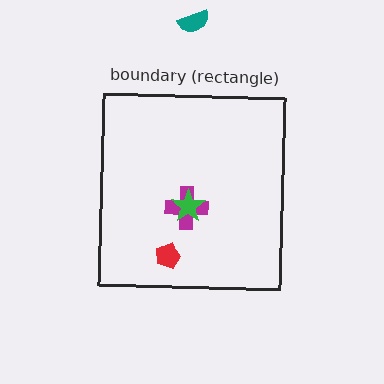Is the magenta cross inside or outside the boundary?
Inside.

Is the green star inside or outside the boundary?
Inside.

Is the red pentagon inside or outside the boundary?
Inside.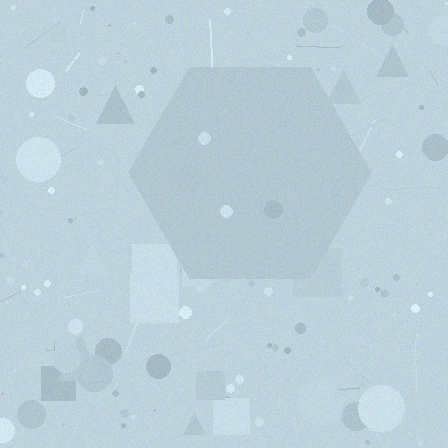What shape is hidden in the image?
A hexagon is hidden in the image.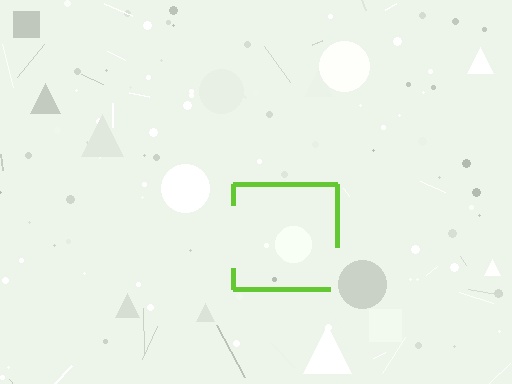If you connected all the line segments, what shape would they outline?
They would outline a square.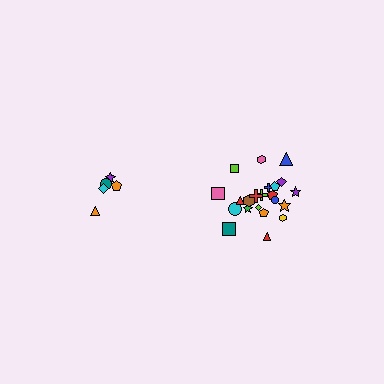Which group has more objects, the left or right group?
The right group.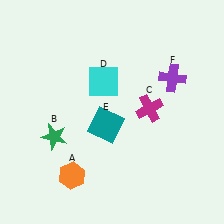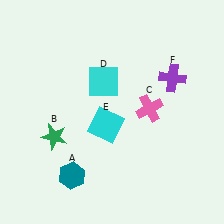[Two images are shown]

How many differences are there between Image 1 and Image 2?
There are 3 differences between the two images.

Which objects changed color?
A changed from orange to teal. C changed from magenta to pink. E changed from teal to cyan.